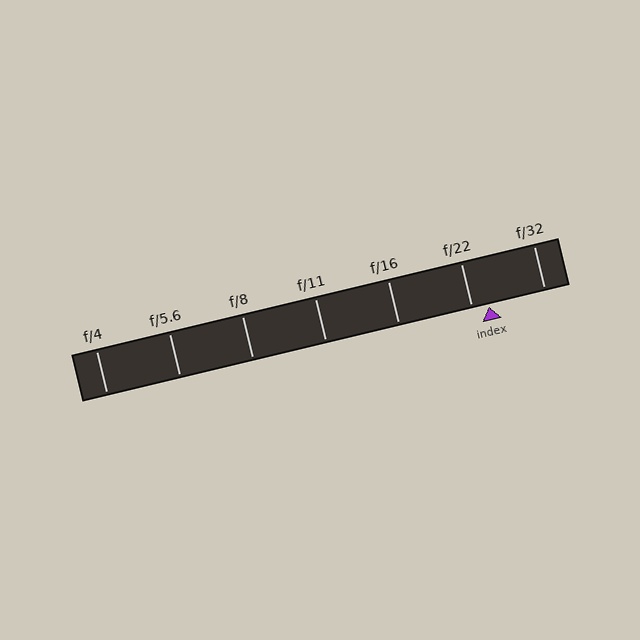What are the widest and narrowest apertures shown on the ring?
The widest aperture shown is f/4 and the narrowest is f/32.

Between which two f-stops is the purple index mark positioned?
The index mark is between f/22 and f/32.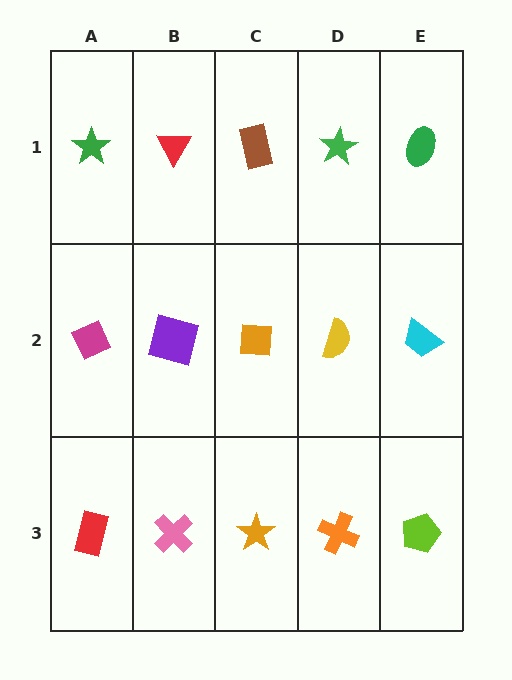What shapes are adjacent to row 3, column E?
A cyan trapezoid (row 2, column E), an orange cross (row 3, column D).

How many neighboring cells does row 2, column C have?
4.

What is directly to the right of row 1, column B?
A brown rectangle.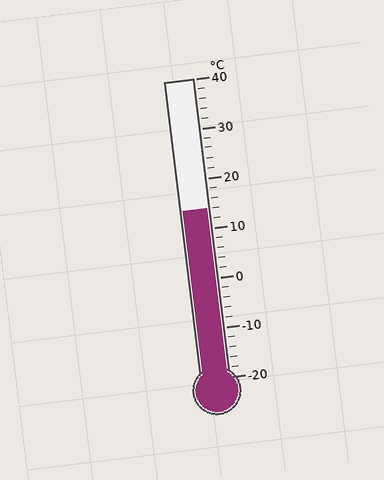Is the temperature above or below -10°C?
The temperature is above -10°C.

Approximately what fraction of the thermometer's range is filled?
The thermometer is filled to approximately 55% of its range.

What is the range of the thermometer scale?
The thermometer scale ranges from -20°C to 40°C.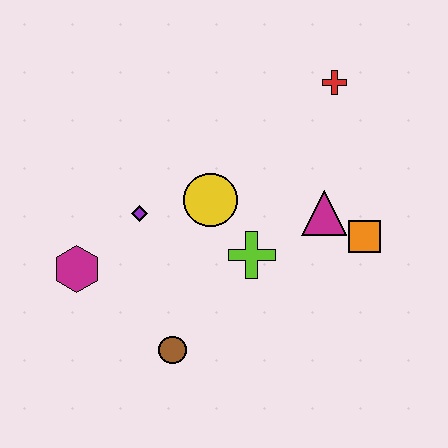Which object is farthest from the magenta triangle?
The magenta hexagon is farthest from the magenta triangle.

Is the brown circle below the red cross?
Yes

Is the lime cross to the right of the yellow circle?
Yes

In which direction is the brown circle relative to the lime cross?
The brown circle is below the lime cross.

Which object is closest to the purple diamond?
The yellow circle is closest to the purple diamond.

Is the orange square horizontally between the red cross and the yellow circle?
No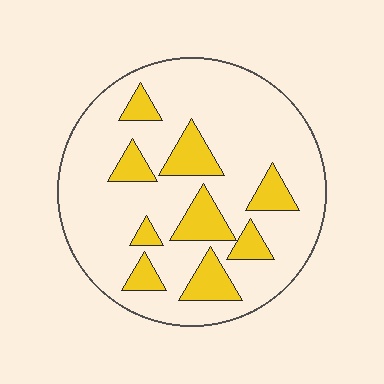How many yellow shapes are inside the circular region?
9.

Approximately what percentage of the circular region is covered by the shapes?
Approximately 20%.